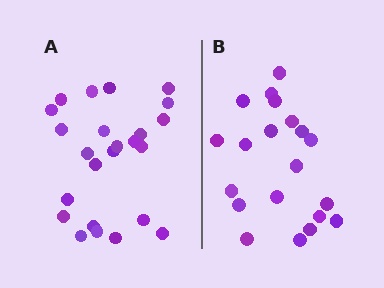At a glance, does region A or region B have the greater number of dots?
Region A (the left region) has more dots.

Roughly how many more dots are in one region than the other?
Region A has about 4 more dots than region B.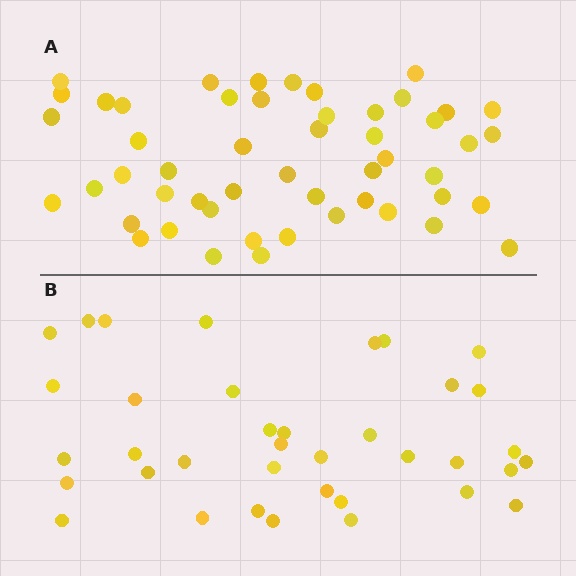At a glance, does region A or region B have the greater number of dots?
Region A (the top region) has more dots.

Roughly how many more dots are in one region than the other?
Region A has approximately 15 more dots than region B.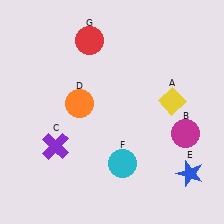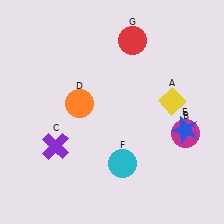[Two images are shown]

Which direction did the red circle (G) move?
The red circle (G) moved right.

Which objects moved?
The objects that moved are: the blue star (E), the red circle (G).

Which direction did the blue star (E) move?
The blue star (E) moved up.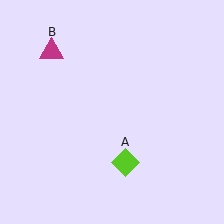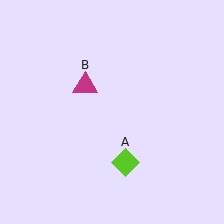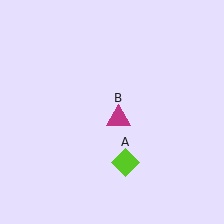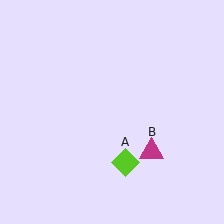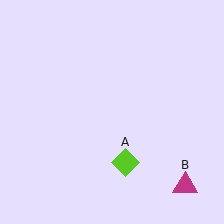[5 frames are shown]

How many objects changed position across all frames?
1 object changed position: magenta triangle (object B).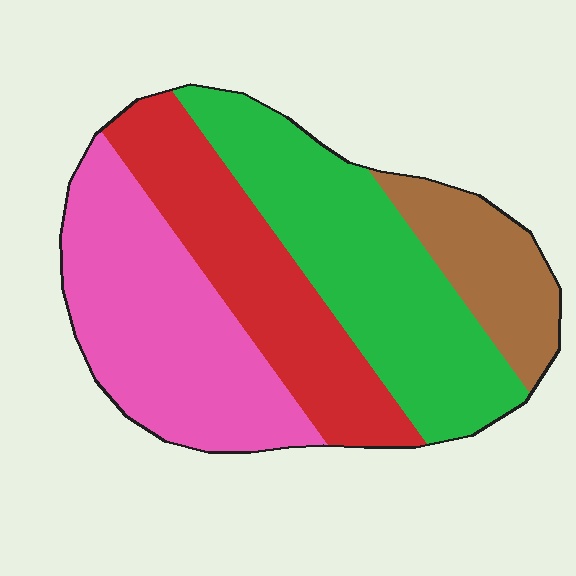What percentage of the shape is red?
Red covers around 25% of the shape.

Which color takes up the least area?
Brown, at roughly 15%.